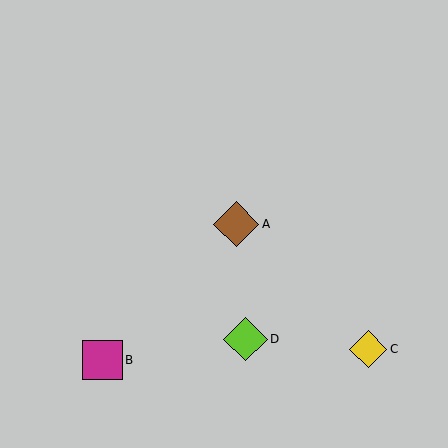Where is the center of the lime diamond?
The center of the lime diamond is at (245, 339).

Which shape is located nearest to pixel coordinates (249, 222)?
The brown diamond (labeled A) at (236, 224) is nearest to that location.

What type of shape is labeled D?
Shape D is a lime diamond.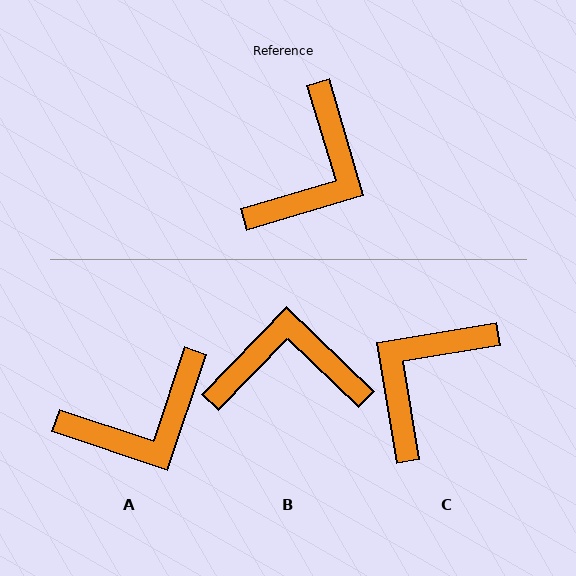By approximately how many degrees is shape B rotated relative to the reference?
Approximately 119 degrees counter-clockwise.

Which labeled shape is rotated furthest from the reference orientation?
C, about 173 degrees away.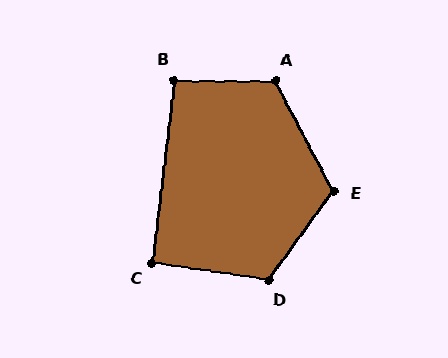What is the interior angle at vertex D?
Approximately 118 degrees (obtuse).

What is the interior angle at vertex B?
Approximately 97 degrees (obtuse).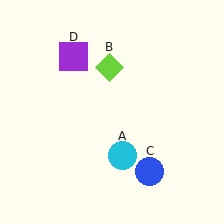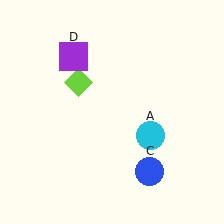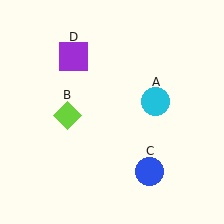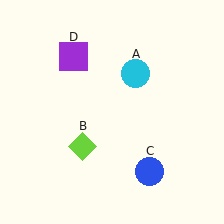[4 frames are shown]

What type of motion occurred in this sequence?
The cyan circle (object A), lime diamond (object B) rotated counterclockwise around the center of the scene.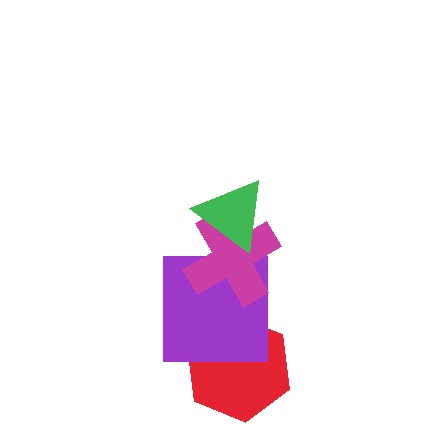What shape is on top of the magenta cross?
The green triangle is on top of the magenta cross.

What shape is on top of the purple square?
The magenta cross is on top of the purple square.